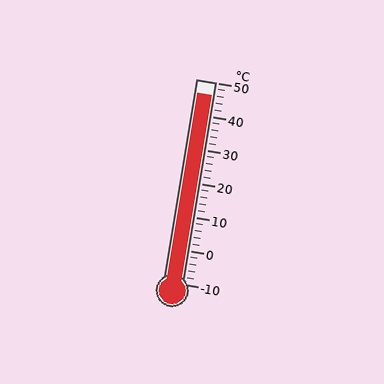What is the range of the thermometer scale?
The thermometer scale ranges from -10°C to 50°C.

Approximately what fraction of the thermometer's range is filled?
The thermometer is filled to approximately 95% of its range.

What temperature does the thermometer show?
The thermometer shows approximately 46°C.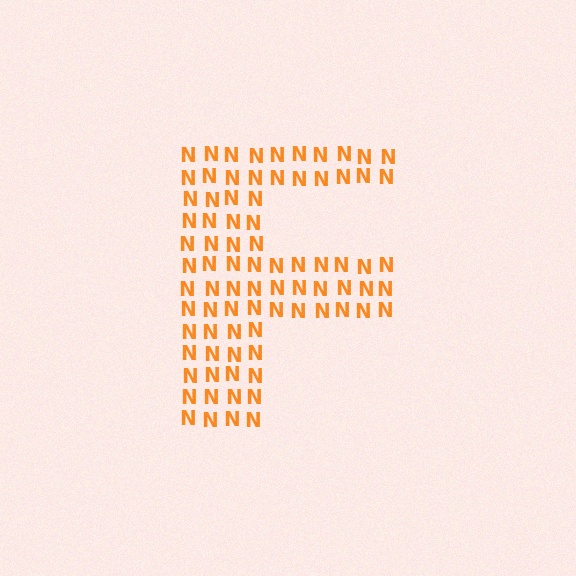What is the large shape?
The large shape is the letter F.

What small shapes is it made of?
It is made of small letter N's.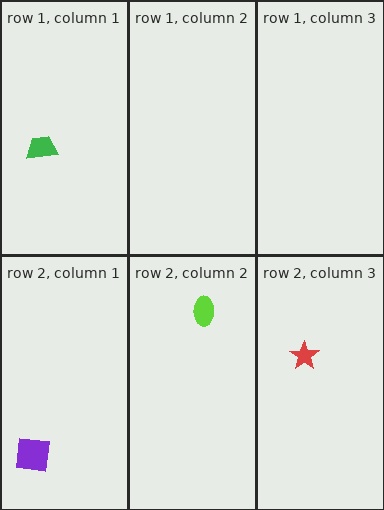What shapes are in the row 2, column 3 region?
The red star.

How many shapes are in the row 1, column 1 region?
1.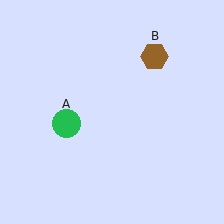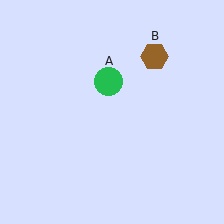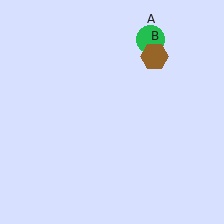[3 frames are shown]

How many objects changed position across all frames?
1 object changed position: green circle (object A).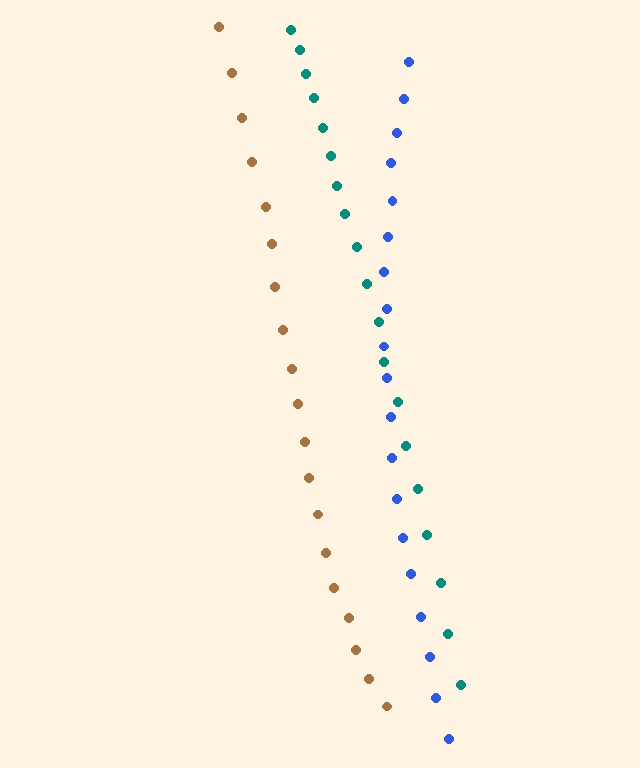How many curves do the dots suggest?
There are 3 distinct paths.